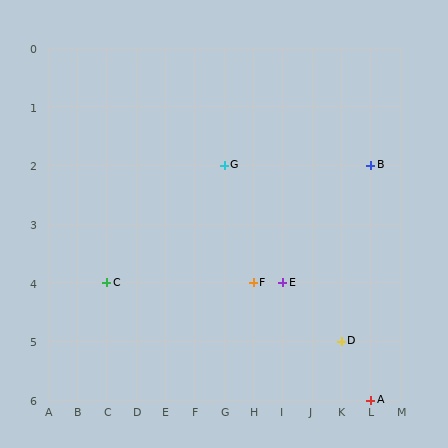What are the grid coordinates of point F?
Point F is at grid coordinates (H, 4).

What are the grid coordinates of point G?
Point G is at grid coordinates (G, 2).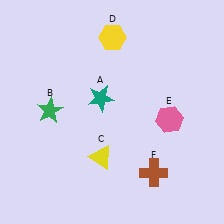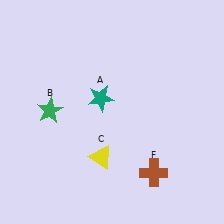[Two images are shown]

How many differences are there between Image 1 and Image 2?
There are 2 differences between the two images.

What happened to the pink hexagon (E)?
The pink hexagon (E) was removed in Image 2. It was in the bottom-right area of Image 1.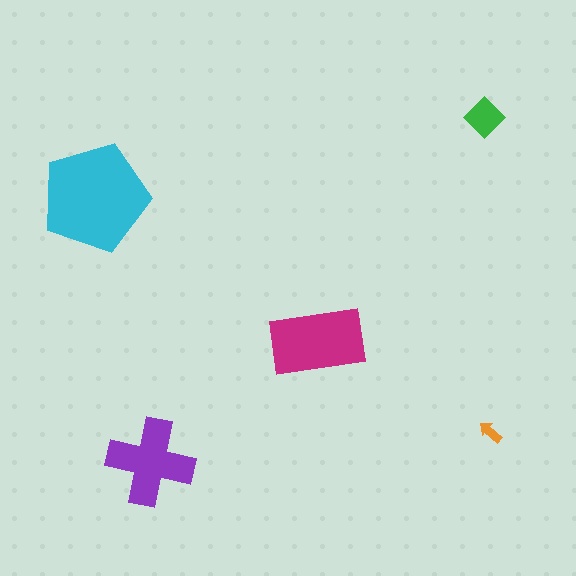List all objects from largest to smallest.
The cyan pentagon, the magenta rectangle, the purple cross, the green diamond, the orange arrow.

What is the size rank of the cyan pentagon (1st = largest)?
1st.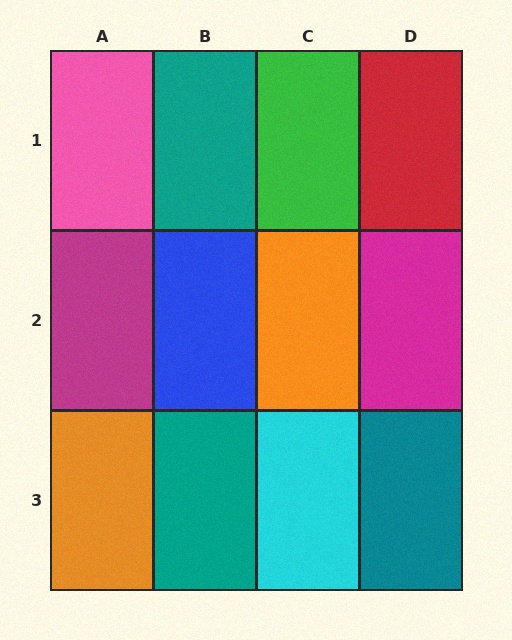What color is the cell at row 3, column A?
Orange.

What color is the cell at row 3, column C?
Cyan.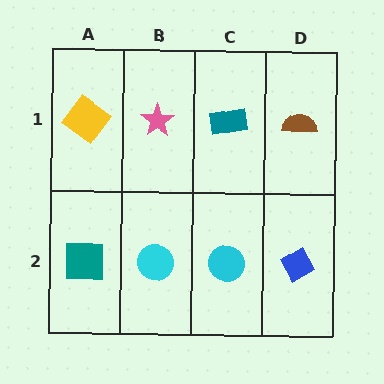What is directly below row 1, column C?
A cyan circle.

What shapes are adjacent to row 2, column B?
A pink star (row 1, column B), a teal square (row 2, column A), a cyan circle (row 2, column C).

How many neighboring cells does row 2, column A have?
2.